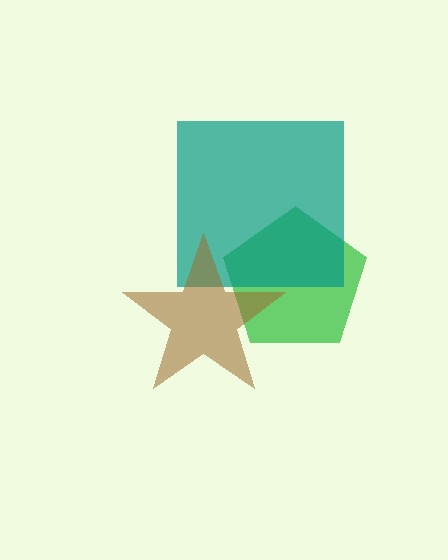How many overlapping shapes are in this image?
There are 3 overlapping shapes in the image.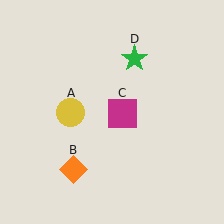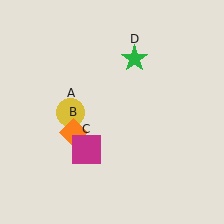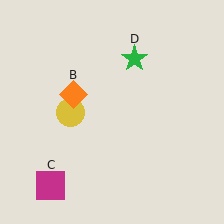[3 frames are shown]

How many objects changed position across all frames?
2 objects changed position: orange diamond (object B), magenta square (object C).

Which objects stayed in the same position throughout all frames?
Yellow circle (object A) and green star (object D) remained stationary.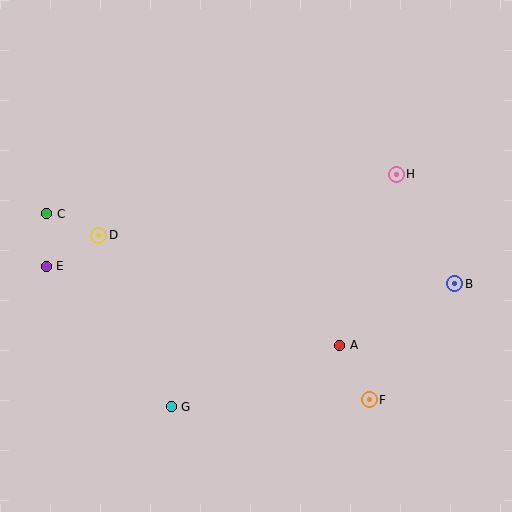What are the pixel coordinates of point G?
Point G is at (171, 407).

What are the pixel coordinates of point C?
Point C is at (47, 214).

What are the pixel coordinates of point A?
Point A is at (340, 345).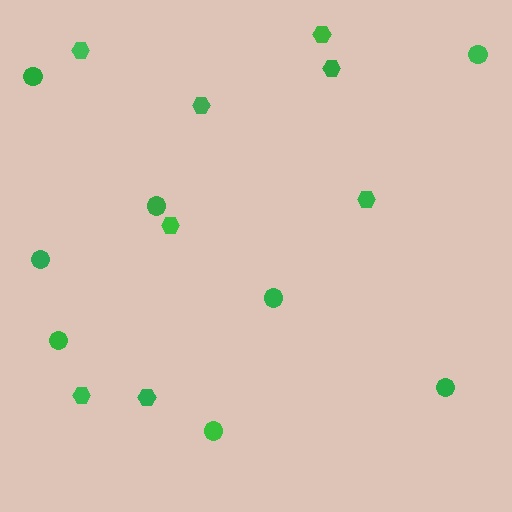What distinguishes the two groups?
There are 2 groups: one group of hexagons (8) and one group of circles (8).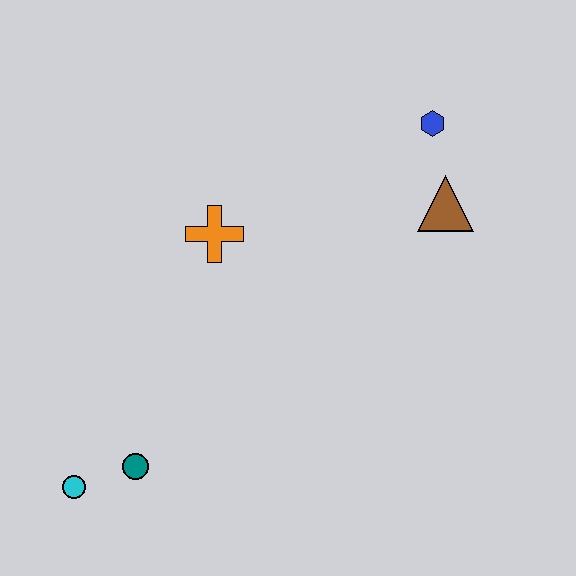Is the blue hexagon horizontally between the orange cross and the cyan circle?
No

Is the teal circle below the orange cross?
Yes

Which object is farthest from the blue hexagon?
The cyan circle is farthest from the blue hexagon.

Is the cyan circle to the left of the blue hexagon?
Yes